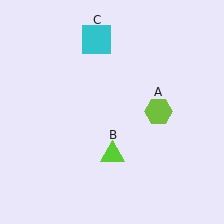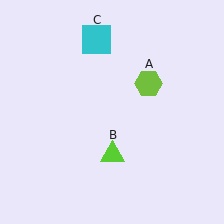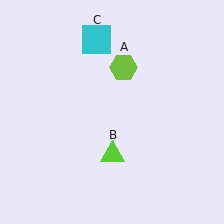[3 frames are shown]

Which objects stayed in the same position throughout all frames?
Lime triangle (object B) and cyan square (object C) remained stationary.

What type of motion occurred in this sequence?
The lime hexagon (object A) rotated counterclockwise around the center of the scene.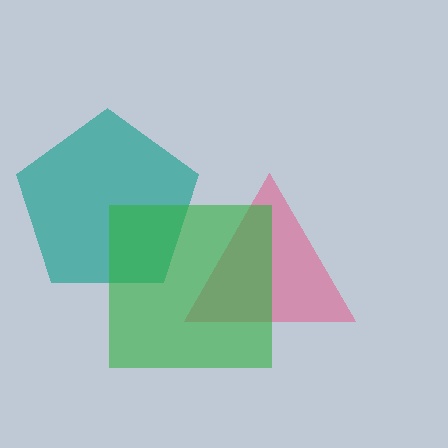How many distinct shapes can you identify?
There are 3 distinct shapes: a pink triangle, a teal pentagon, a green square.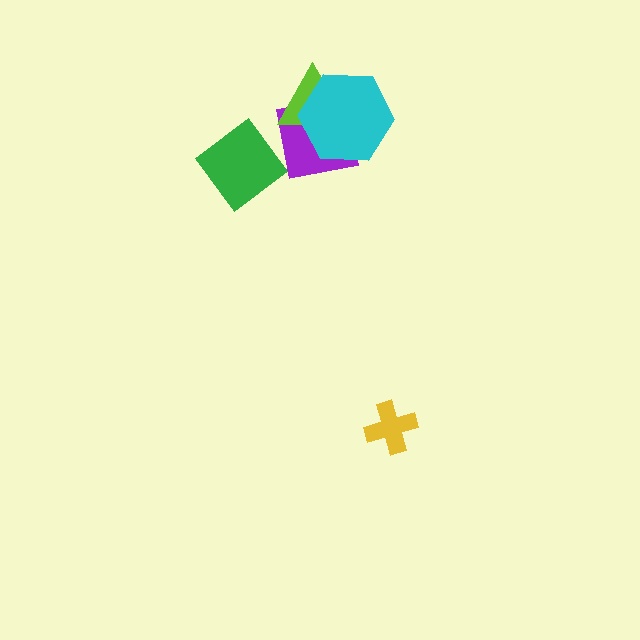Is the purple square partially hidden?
Yes, it is partially covered by another shape.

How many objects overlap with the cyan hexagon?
2 objects overlap with the cyan hexagon.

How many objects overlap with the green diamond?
0 objects overlap with the green diamond.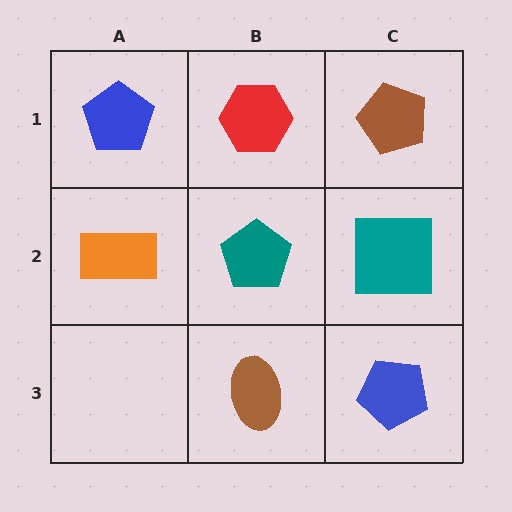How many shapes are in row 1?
3 shapes.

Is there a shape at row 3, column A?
No, that cell is empty.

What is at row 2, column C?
A teal square.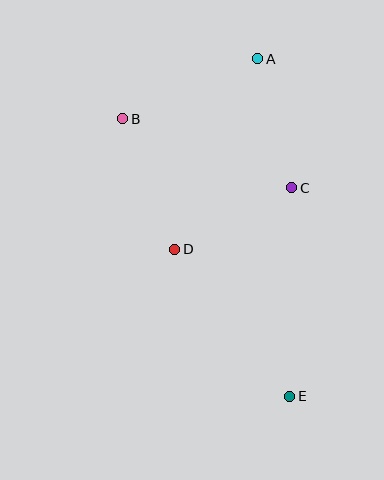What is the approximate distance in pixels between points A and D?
The distance between A and D is approximately 208 pixels.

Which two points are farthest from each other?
Points A and E are farthest from each other.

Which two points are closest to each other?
Points C and D are closest to each other.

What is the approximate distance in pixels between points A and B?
The distance between A and B is approximately 148 pixels.